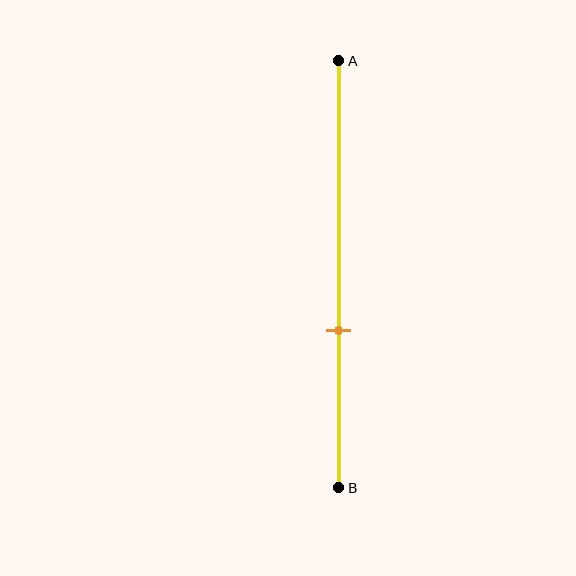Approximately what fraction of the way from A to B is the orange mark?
The orange mark is approximately 65% of the way from A to B.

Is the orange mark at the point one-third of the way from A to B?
No, the mark is at about 65% from A, not at the 33% one-third point.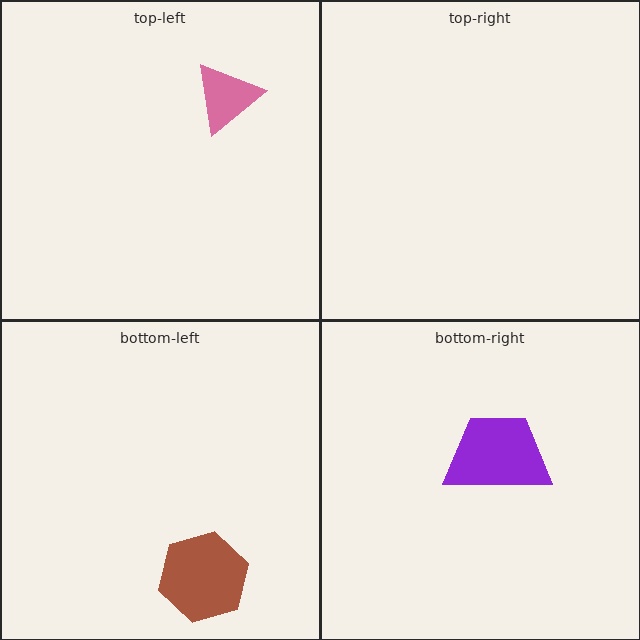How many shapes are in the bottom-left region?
1.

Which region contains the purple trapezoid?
The bottom-right region.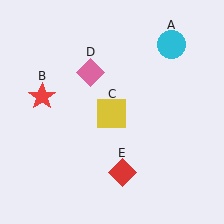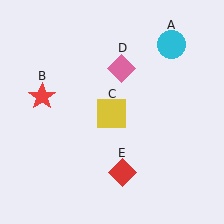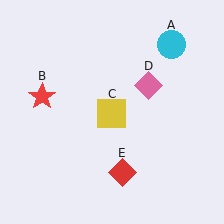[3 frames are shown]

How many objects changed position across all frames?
1 object changed position: pink diamond (object D).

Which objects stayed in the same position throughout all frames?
Cyan circle (object A) and red star (object B) and yellow square (object C) and red diamond (object E) remained stationary.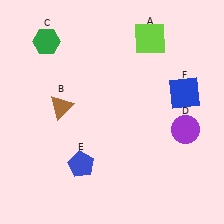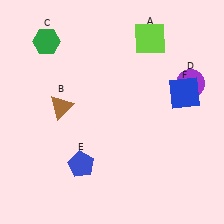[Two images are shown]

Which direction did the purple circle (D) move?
The purple circle (D) moved up.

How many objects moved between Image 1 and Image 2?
1 object moved between the two images.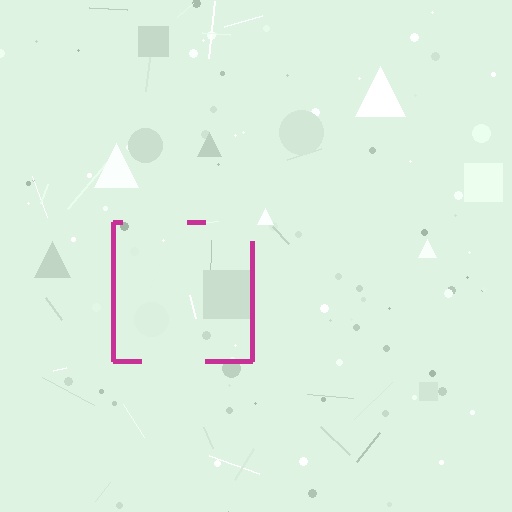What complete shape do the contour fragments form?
The contour fragments form a square.